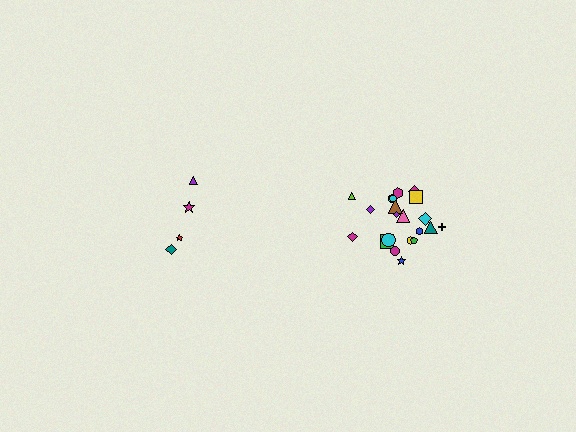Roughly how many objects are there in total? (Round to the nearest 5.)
Roughly 25 objects in total.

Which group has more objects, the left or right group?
The right group.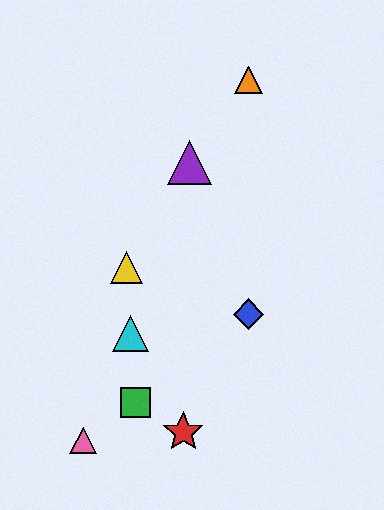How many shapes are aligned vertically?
2 shapes (the blue diamond, the orange triangle) are aligned vertically.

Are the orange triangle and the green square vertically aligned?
No, the orange triangle is at x≈248 and the green square is at x≈136.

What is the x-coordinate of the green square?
The green square is at x≈136.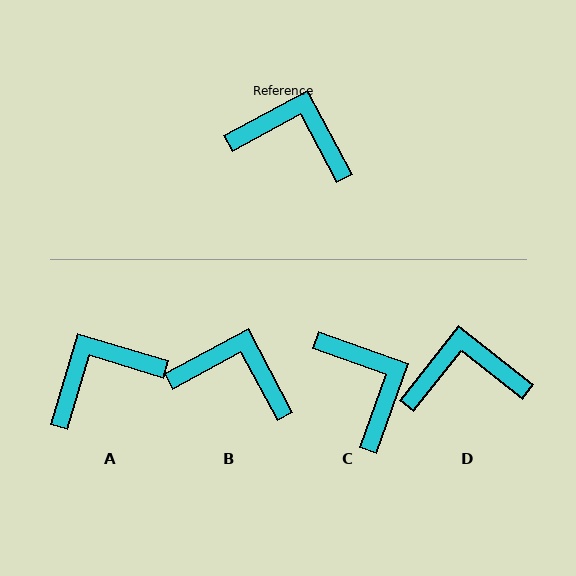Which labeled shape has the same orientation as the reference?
B.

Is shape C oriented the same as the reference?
No, it is off by about 48 degrees.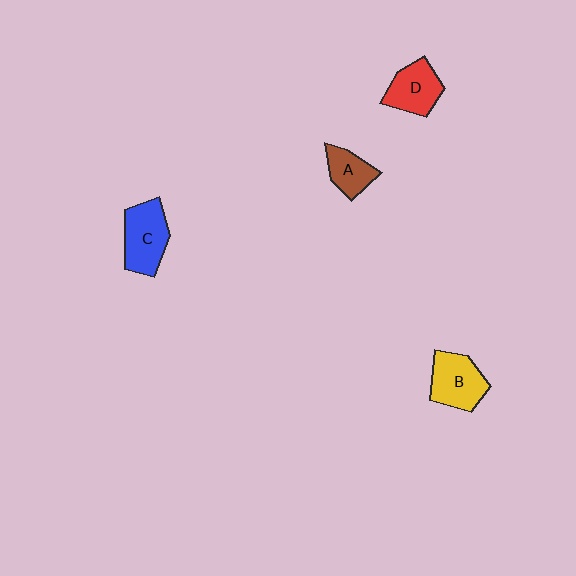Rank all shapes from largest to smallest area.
From largest to smallest: C (blue), B (yellow), D (red), A (brown).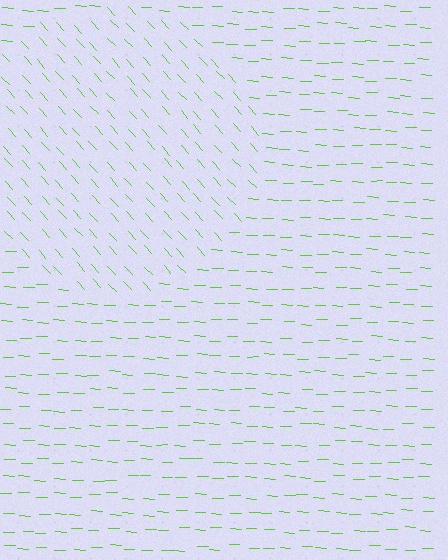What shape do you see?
I see a circle.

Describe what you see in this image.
The image is filled with small lime line segments. A circle region in the image has lines oriented differently from the surrounding lines, creating a visible texture boundary.